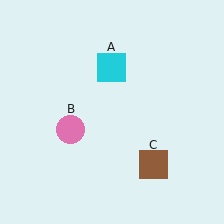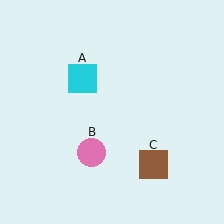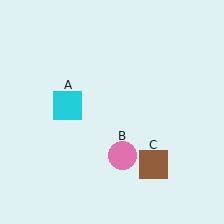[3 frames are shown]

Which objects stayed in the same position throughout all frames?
Brown square (object C) remained stationary.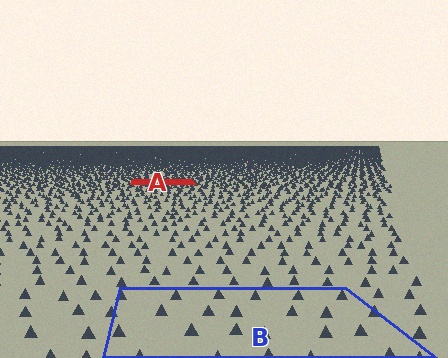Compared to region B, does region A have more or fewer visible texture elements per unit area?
Region A has more texture elements per unit area — they are packed more densely because it is farther away.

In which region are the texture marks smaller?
The texture marks are smaller in region A, because it is farther away.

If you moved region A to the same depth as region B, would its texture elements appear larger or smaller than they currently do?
They would appear larger. At a closer depth, the same texture elements are projected at a bigger on-screen size.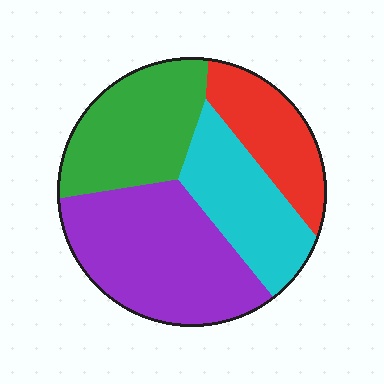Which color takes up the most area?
Purple, at roughly 35%.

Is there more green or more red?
Green.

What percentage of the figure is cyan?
Cyan covers 21% of the figure.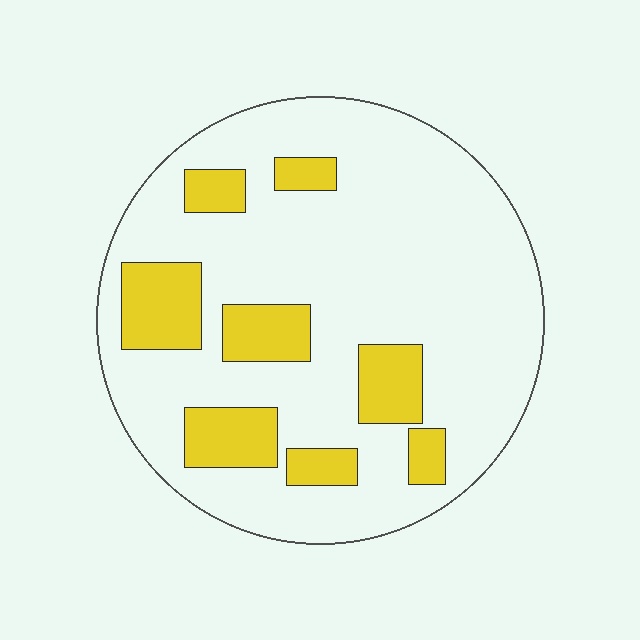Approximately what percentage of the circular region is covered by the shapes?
Approximately 20%.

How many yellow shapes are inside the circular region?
8.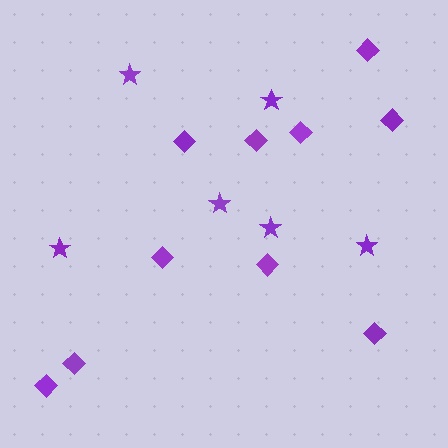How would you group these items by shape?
There are 2 groups: one group of diamonds (10) and one group of stars (6).